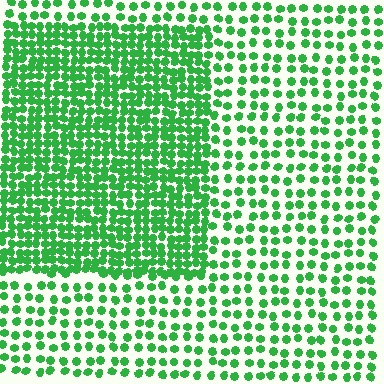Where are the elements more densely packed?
The elements are more densely packed inside the rectangle boundary.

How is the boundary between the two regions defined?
The boundary is defined by a change in element density (approximately 2.2x ratio). All elements are the same color, size, and shape.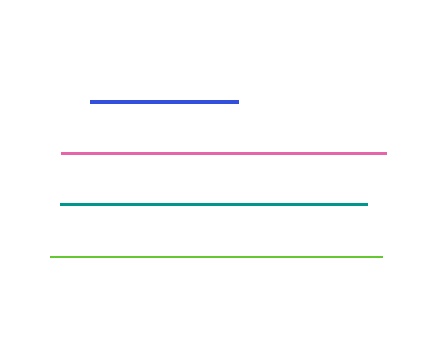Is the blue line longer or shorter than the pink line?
The pink line is longer than the blue line.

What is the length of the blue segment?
The blue segment is approximately 148 pixels long.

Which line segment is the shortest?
The blue line is the shortest at approximately 148 pixels.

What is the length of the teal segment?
The teal segment is approximately 307 pixels long.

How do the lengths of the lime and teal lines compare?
The lime and teal lines are approximately the same length.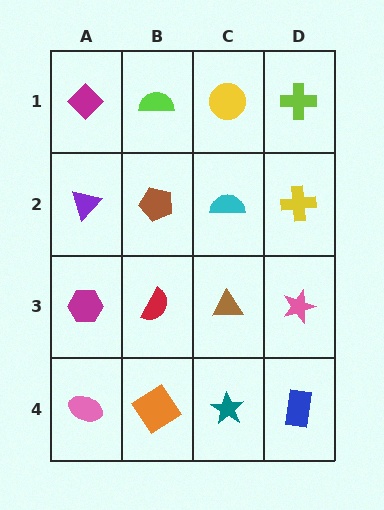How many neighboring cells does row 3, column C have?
4.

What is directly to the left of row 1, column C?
A lime semicircle.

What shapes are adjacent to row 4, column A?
A magenta hexagon (row 3, column A), an orange diamond (row 4, column B).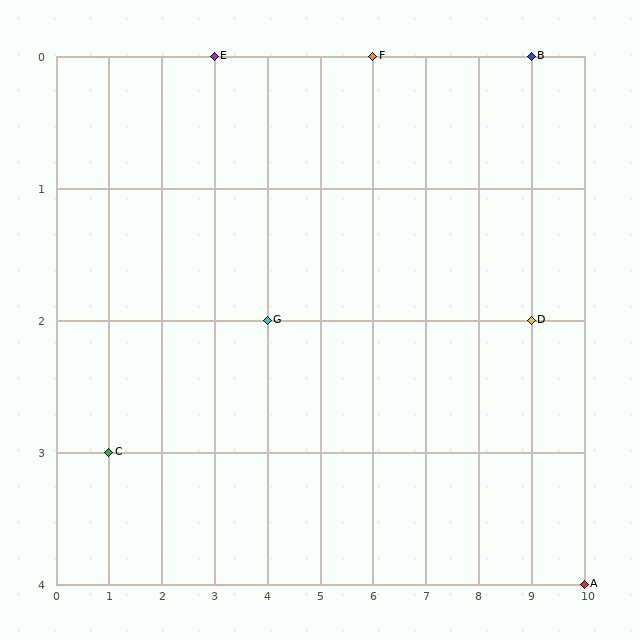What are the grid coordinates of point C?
Point C is at grid coordinates (1, 3).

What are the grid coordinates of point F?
Point F is at grid coordinates (6, 0).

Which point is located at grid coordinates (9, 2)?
Point D is at (9, 2).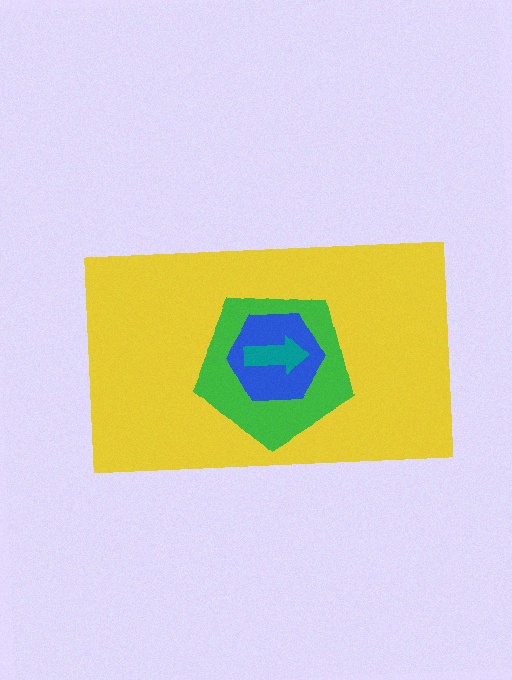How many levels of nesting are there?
4.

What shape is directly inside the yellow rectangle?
The green pentagon.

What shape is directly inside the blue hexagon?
The teal arrow.